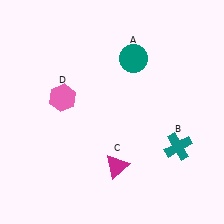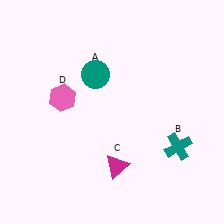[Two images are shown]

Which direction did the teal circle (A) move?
The teal circle (A) moved left.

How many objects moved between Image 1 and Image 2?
1 object moved between the two images.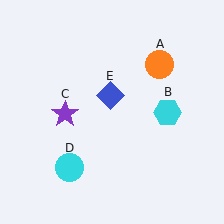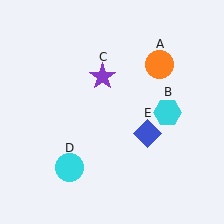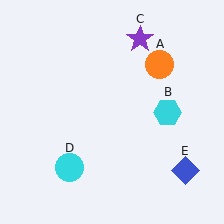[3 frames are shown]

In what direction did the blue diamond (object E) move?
The blue diamond (object E) moved down and to the right.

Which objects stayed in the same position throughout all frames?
Orange circle (object A) and cyan hexagon (object B) and cyan circle (object D) remained stationary.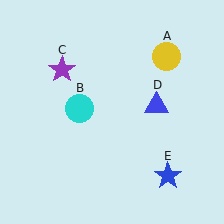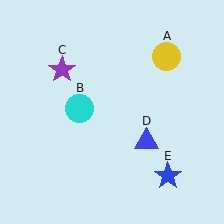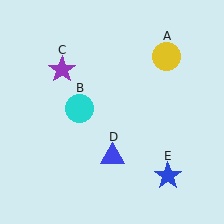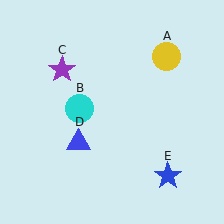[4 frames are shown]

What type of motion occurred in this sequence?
The blue triangle (object D) rotated clockwise around the center of the scene.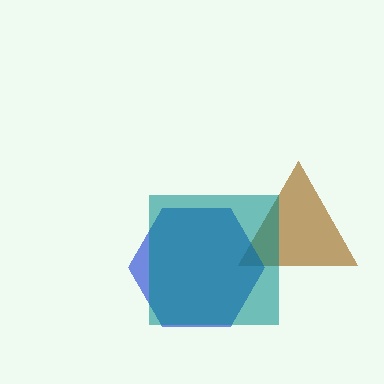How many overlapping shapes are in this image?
There are 3 overlapping shapes in the image.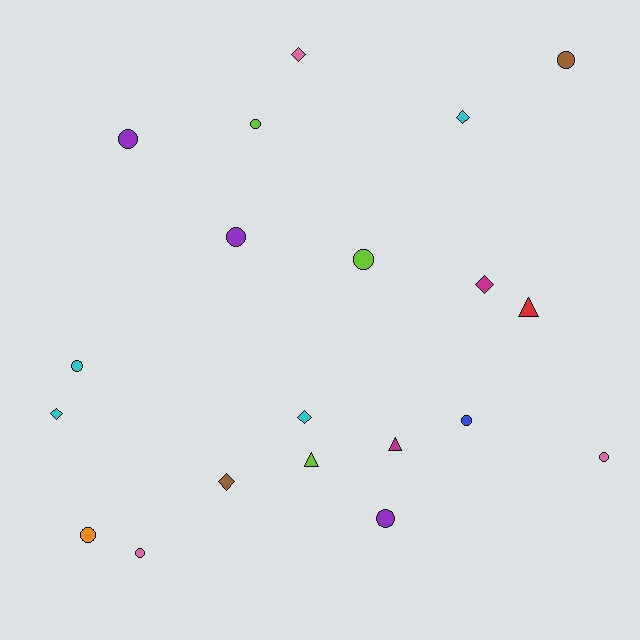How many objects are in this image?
There are 20 objects.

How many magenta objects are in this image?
There are 2 magenta objects.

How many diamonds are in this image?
There are 6 diamonds.